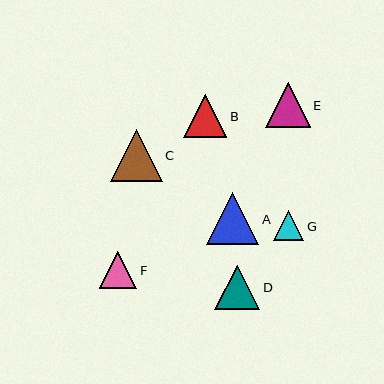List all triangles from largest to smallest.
From largest to smallest: A, C, E, D, B, F, G.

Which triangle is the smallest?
Triangle G is the smallest with a size of approximately 30 pixels.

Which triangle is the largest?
Triangle A is the largest with a size of approximately 52 pixels.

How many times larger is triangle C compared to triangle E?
Triangle C is approximately 1.2 times the size of triangle E.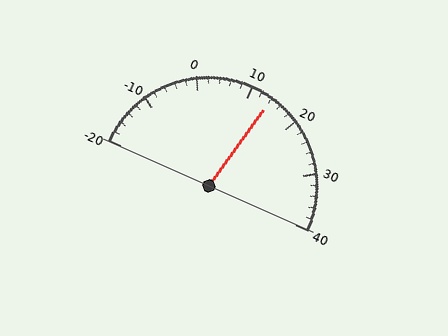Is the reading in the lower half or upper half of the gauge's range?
The reading is in the upper half of the range (-20 to 40).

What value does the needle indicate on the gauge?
The needle indicates approximately 14.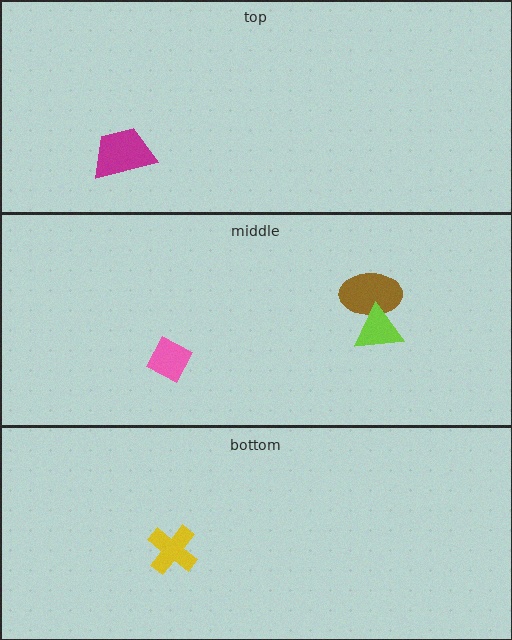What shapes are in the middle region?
The brown ellipse, the pink diamond, the lime triangle.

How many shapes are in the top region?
1.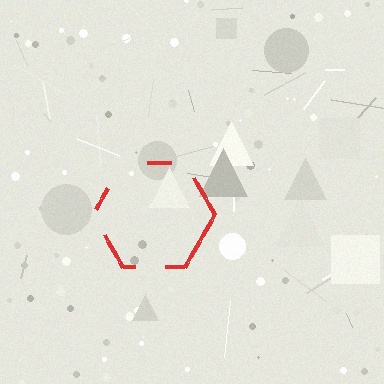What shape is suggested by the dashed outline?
The dashed outline suggests a hexagon.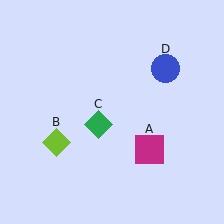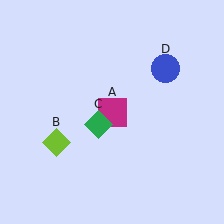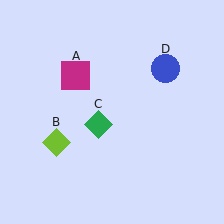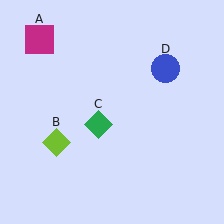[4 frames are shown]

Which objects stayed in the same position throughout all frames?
Lime diamond (object B) and green diamond (object C) and blue circle (object D) remained stationary.